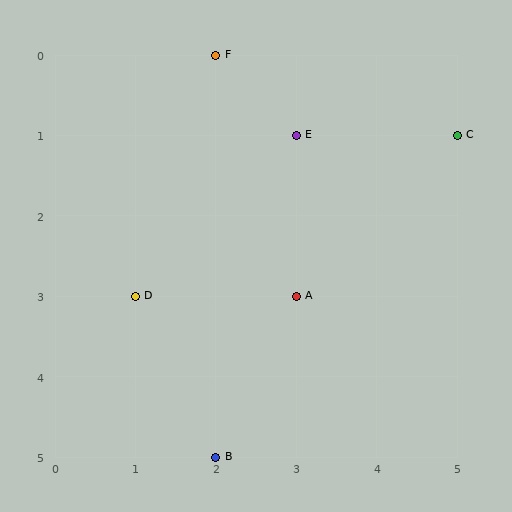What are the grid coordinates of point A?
Point A is at grid coordinates (3, 3).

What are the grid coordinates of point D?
Point D is at grid coordinates (1, 3).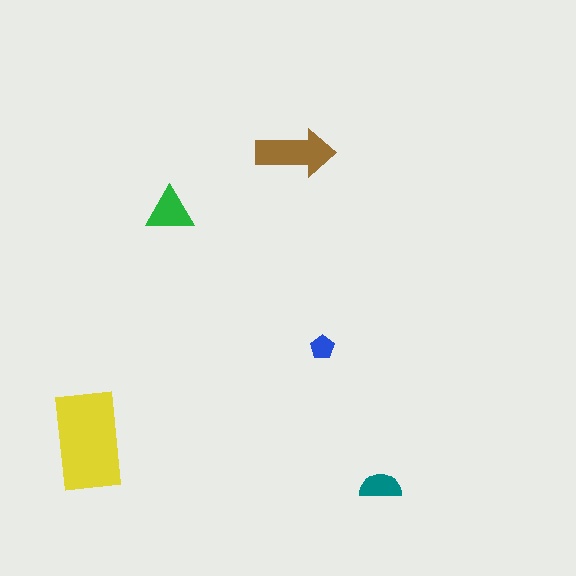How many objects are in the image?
There are 5 objects in the image.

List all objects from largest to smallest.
The yellow rectangle, the brown arrow, the green triangle, the teal semicircle, the blue pentagon.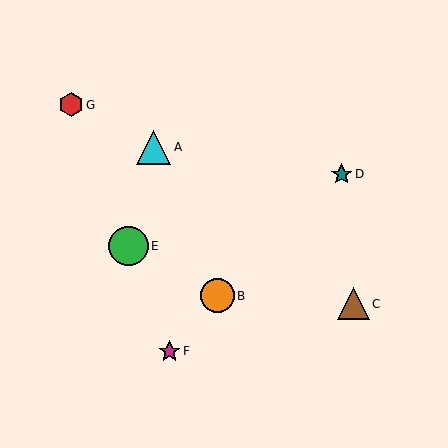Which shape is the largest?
The green circle (labeled E) is the largest.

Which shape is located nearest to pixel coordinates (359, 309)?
The brown triangle (labeled C) at (353, 304) is nearest to that location.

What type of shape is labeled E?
Shape E is a green circle.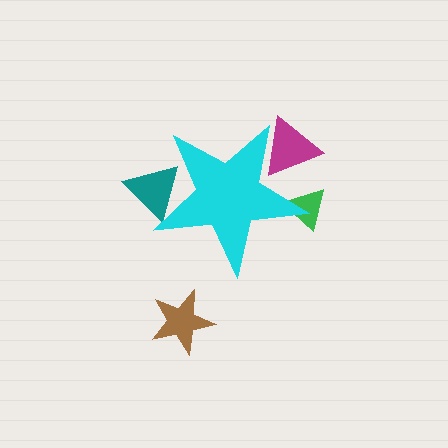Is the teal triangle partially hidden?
Yes, the teal triangle is partially hidden behind the cyan star.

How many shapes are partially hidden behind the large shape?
3 shapes are partially hidden.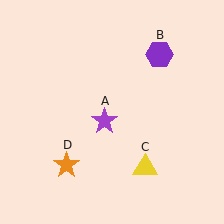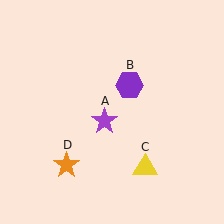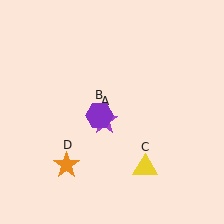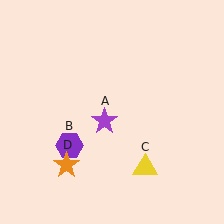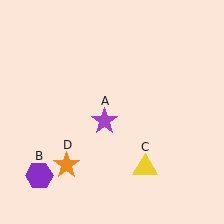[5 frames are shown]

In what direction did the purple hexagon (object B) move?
The purple hexagon (object B) moved down and to the left.